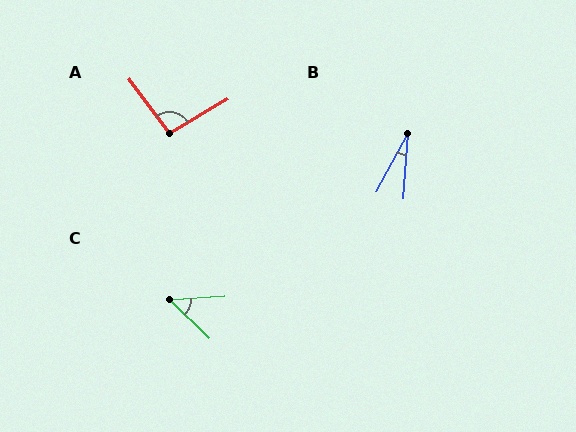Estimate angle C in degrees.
Approximately 48 degrees.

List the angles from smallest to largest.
B (25°), C (48°), A (96°).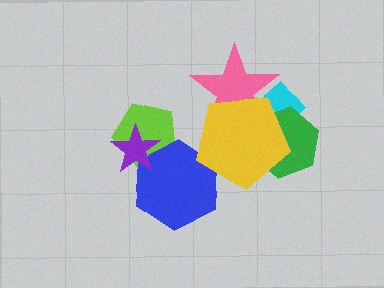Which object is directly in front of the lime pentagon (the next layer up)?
The blue hexagon is directly in front of the lime pentagon.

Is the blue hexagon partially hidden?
Yes, it is partially covered by another shape.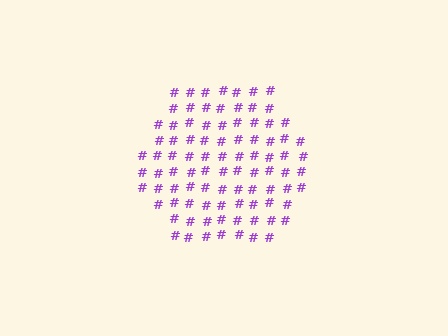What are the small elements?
The small elements are hash symbols.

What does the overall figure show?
The overall figure shows a hexagon.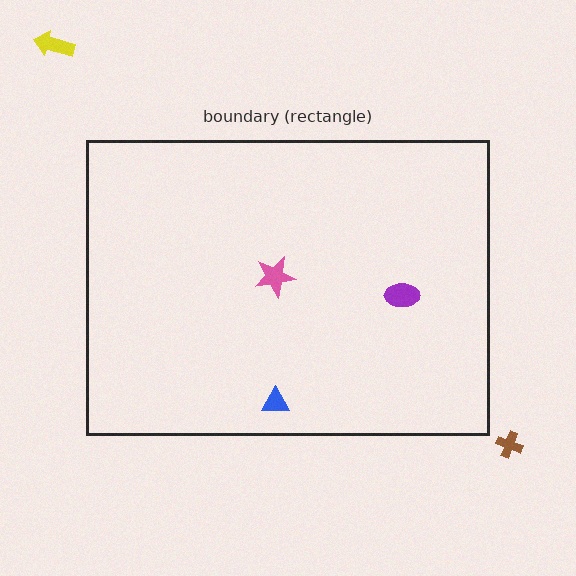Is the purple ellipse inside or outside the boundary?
Inside.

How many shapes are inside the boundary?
3 inside, 2 outside.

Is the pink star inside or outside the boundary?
Inside.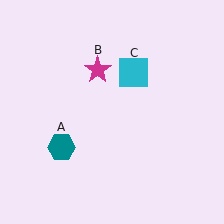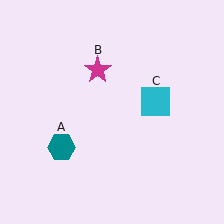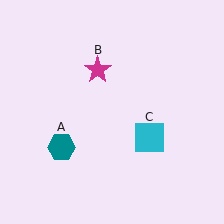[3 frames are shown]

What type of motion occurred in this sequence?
The cyan square (object C) rotated clockwise around the center of the scene.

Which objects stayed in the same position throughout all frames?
Teal hexagon (object A) and magenta star (object B) remained stationary.